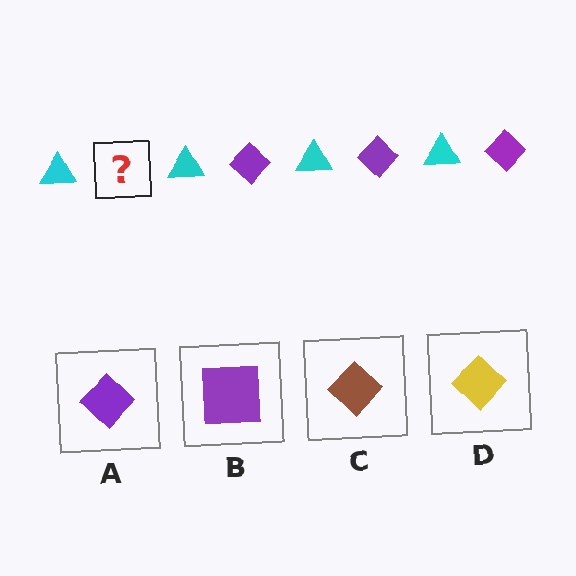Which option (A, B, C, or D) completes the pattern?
A.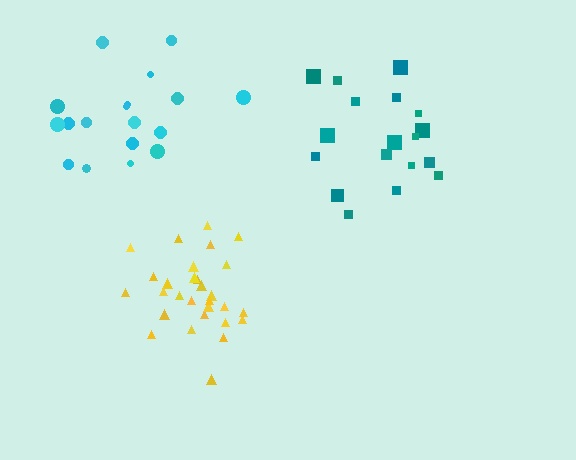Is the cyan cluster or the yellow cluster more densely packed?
Yellow.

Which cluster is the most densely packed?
Yellow.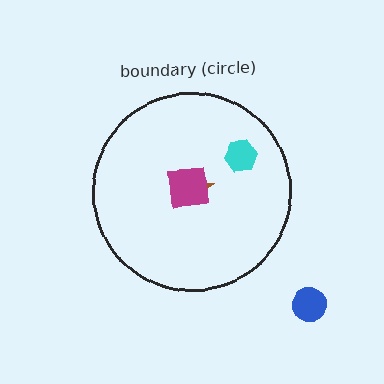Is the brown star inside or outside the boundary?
Inside.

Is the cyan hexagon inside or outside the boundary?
Inside.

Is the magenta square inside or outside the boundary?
Inside.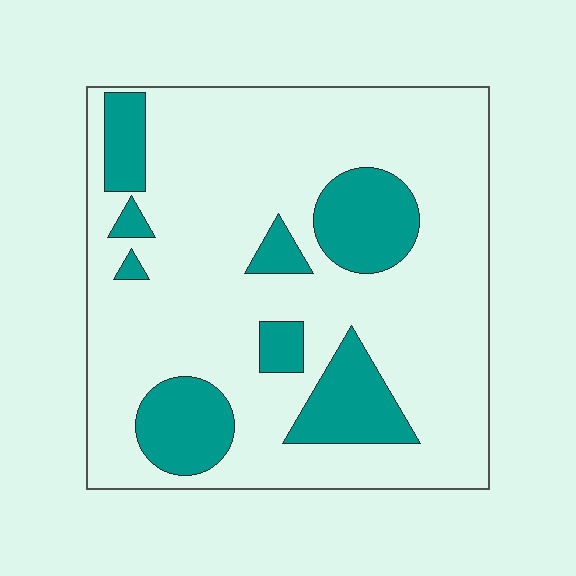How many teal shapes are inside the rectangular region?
8.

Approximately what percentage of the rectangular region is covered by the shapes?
Approximately 20%.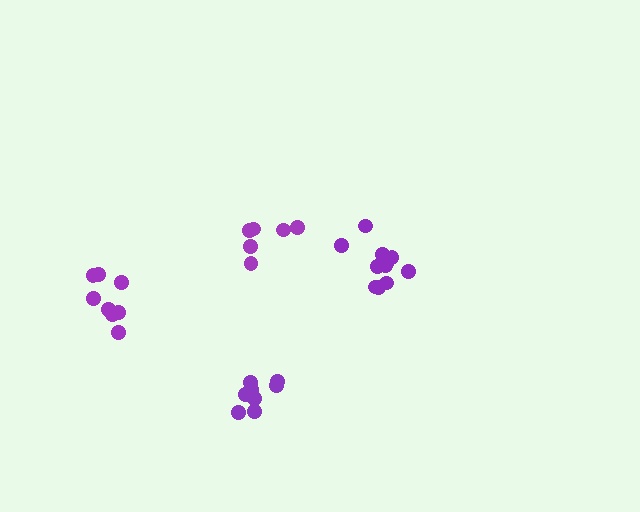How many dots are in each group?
Group 1: 6 dots, Group 2: 8 dots, Group 3: 11 dots, Group 4: 8 dots (33 total).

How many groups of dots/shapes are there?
There are 4 groups.